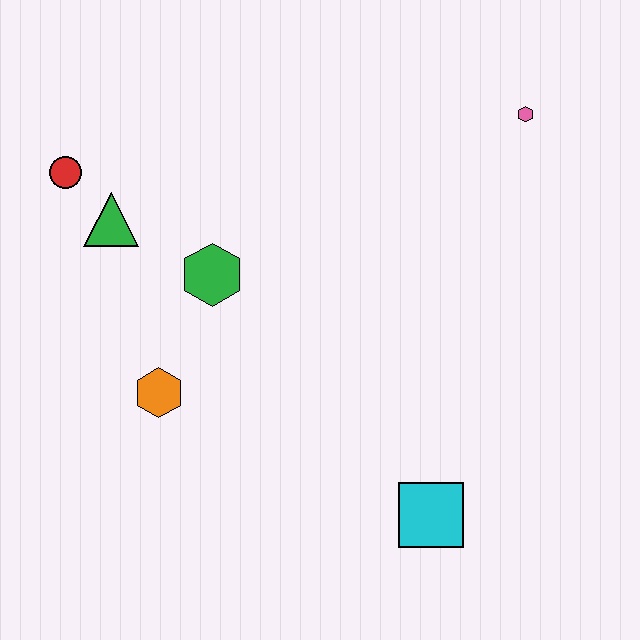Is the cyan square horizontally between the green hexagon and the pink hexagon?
Yes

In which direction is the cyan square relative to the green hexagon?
The cyan square is below the green hexagon.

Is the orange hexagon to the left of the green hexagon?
Yes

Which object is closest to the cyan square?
The orange hexagon is closest to the cyan square.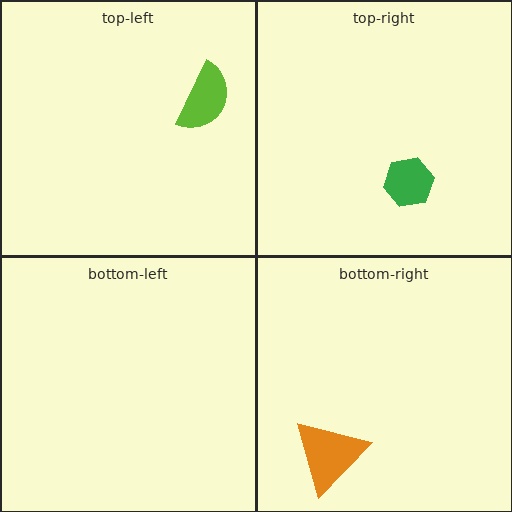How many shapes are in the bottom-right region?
1.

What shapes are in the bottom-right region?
The orange triangle.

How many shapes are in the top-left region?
1.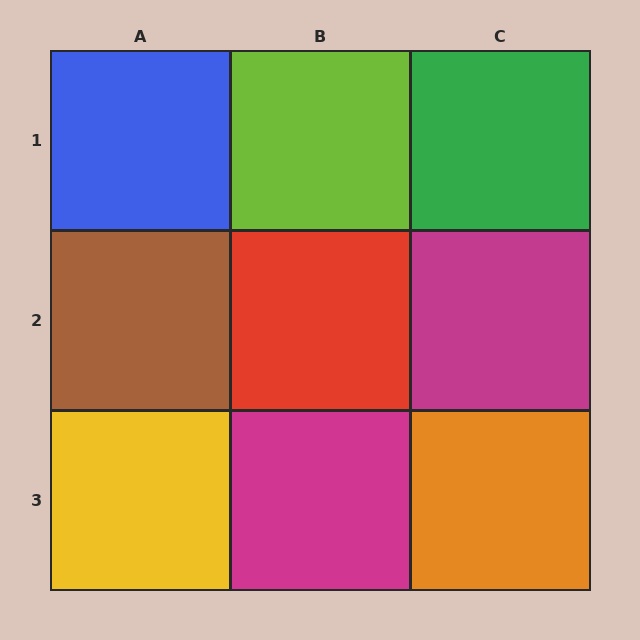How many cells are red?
1 cell is red.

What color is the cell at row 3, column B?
Magenta.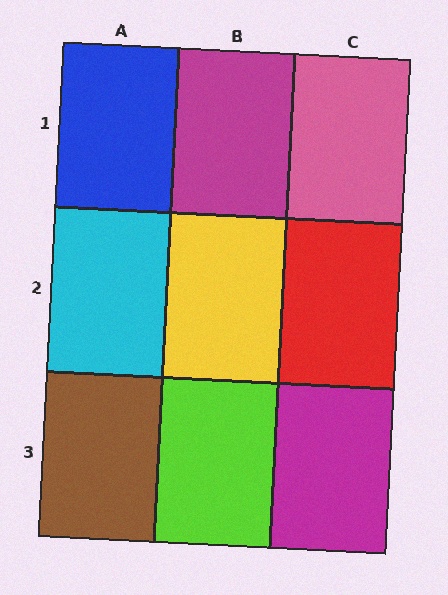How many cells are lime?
1 cell is lime.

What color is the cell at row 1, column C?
Pink.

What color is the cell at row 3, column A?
Brown.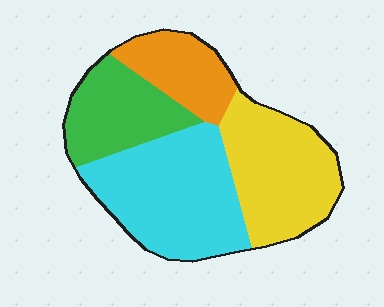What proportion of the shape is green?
Green covers 20% of the shape.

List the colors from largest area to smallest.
From largest to smallest: cyan, yellow, green, orange.